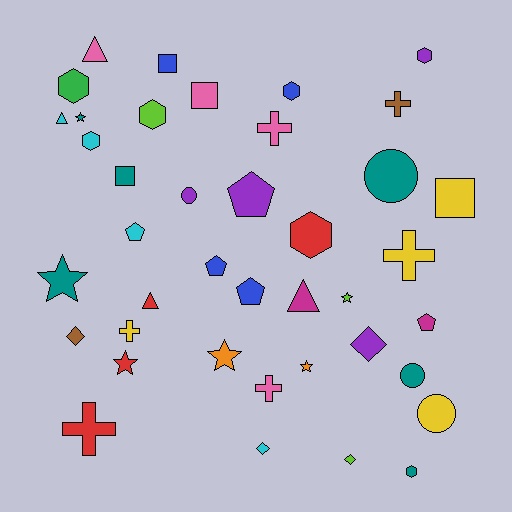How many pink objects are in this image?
There are 4 pink objects.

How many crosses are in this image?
There are 6 crosses.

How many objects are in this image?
There are 40 objects.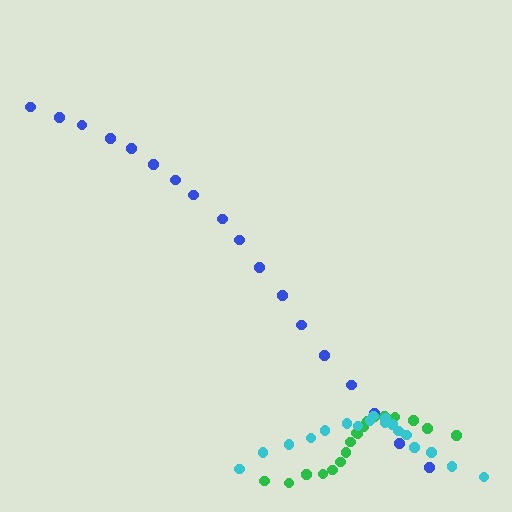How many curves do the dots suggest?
There are 3 distinct paths.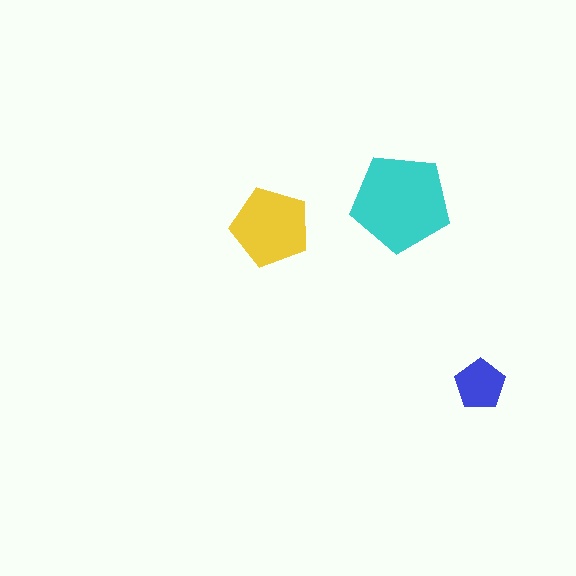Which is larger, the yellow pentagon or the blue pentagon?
The yellow one.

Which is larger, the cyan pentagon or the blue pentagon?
The cyan one.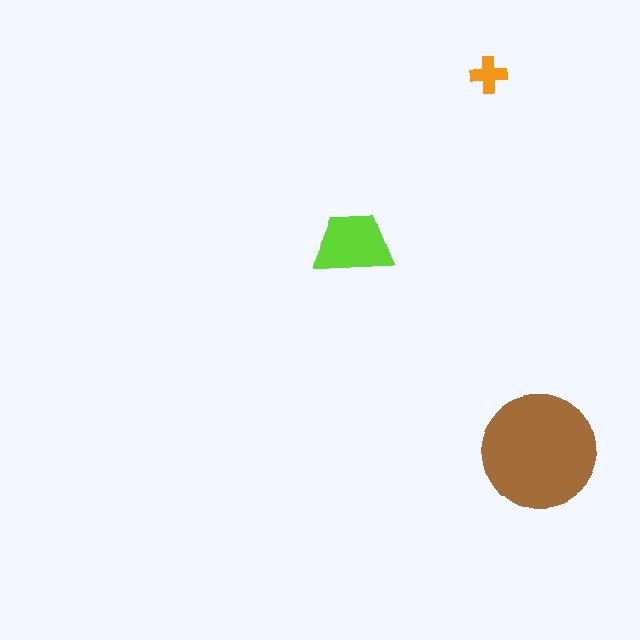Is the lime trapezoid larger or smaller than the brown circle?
Smaller.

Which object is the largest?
The brown circle.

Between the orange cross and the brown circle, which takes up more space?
The brown circle.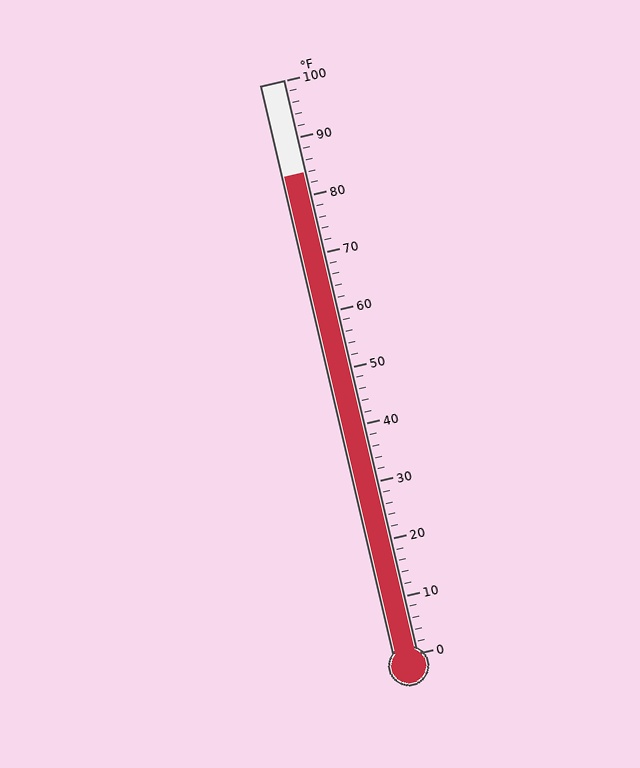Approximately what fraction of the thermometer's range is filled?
The thermometer is filled to approximately 85% of its range.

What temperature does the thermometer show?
The thermometer shows approximately 84°F.